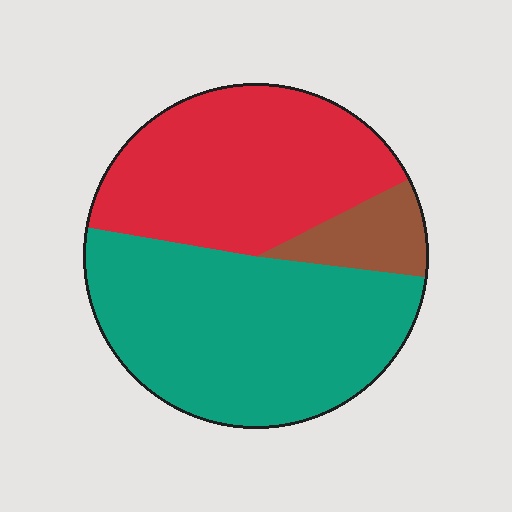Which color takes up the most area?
Teal, at roughly 50%.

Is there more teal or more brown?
Teal.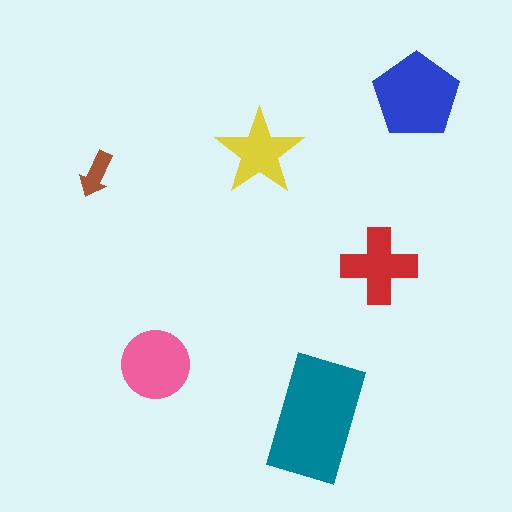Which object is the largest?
The teal rectangle.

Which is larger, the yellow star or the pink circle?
The pink circle.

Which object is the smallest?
The brown arrow.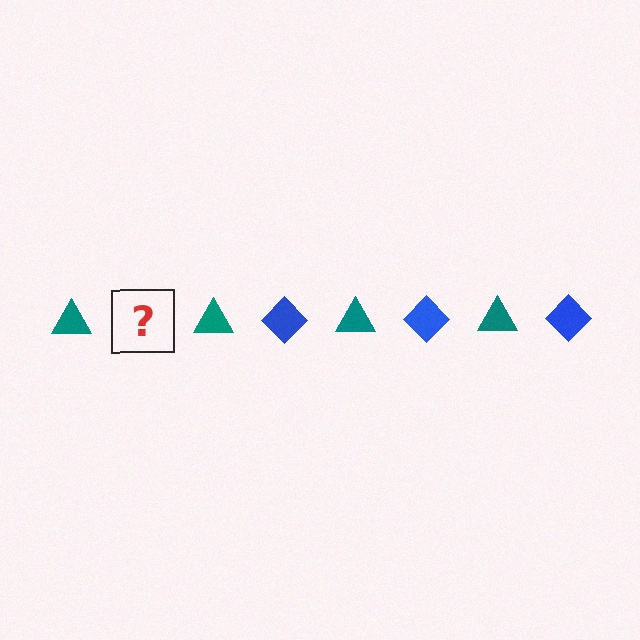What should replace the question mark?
The question mark should be replaced with a blue diamond.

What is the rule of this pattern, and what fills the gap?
The rule is that the pattern alternates between teal triangle and blue diamond. The gap should be filled with a blue diamond.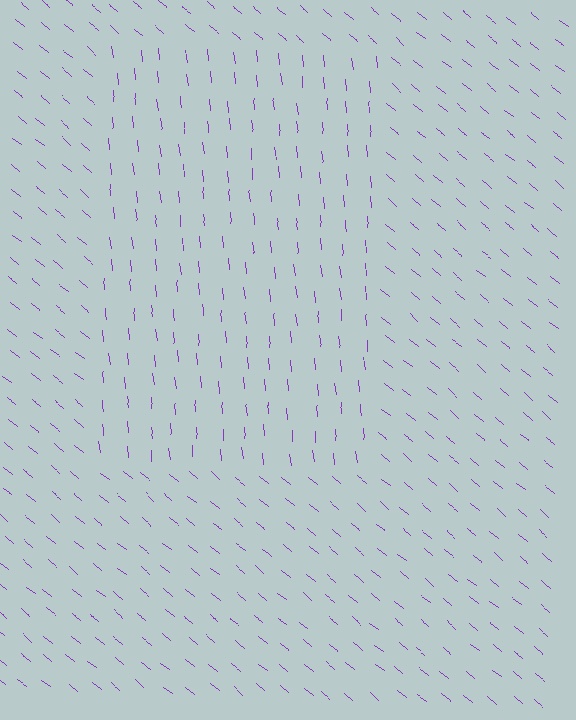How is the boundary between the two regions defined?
The boundary is defined purely by a change in line orientation (approximately 45 degrees difference). All lines are the same color and thickness.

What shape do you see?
I see a rectangle.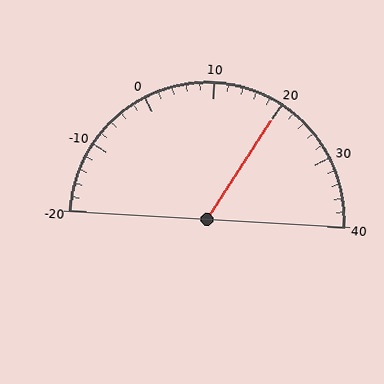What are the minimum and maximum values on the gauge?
The gauge ranges from -20 to 40.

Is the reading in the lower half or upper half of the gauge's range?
The reading is in the upper half of the range (-20 to 40).